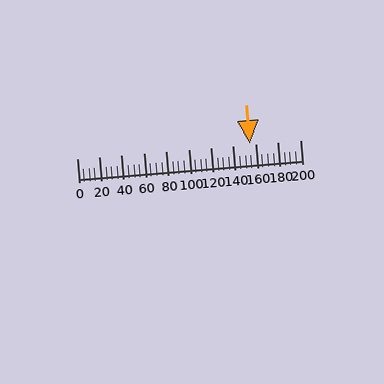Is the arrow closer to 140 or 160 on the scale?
The arrow is closer to 160.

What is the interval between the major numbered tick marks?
The major tick marks are spaced 20 units apart.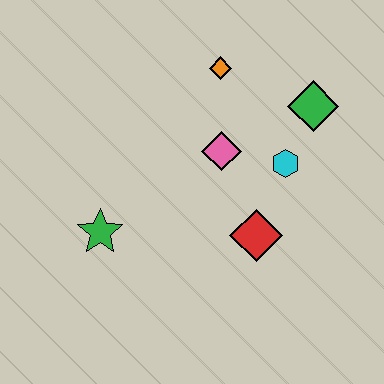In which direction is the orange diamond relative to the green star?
The orange diamond is above the green star.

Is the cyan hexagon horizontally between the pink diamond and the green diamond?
Yes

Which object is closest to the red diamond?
The cyan hexagon is closest to the red diamond.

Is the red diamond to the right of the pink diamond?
Yes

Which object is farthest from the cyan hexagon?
The green star is farthest from the cyan hexagon.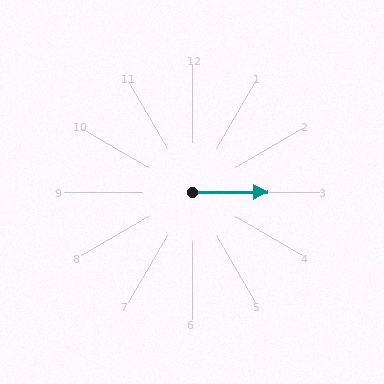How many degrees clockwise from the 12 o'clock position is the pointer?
Approximately 90 degrees.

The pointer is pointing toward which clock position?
Roughly 3 o'clock.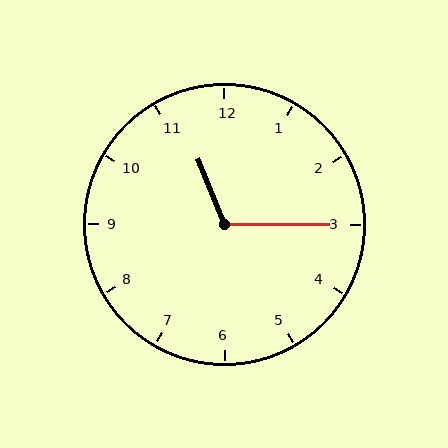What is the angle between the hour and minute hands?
Approximately 112 degrees.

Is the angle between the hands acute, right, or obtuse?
It is obtuse.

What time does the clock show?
11:15.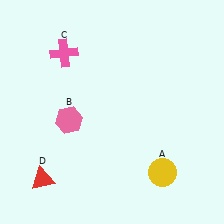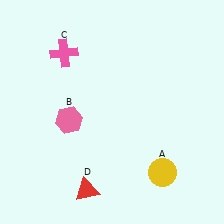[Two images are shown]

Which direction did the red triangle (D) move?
The red triangle (D) moved right.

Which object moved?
The red triangle (D) moved right.